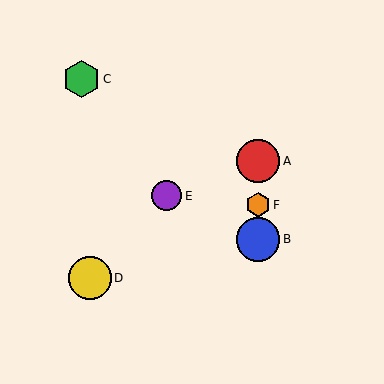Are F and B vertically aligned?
Yes, both are at x≈258.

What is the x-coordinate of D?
Object D is at x≈90.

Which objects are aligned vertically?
Objects A, B, F are aligned vertically.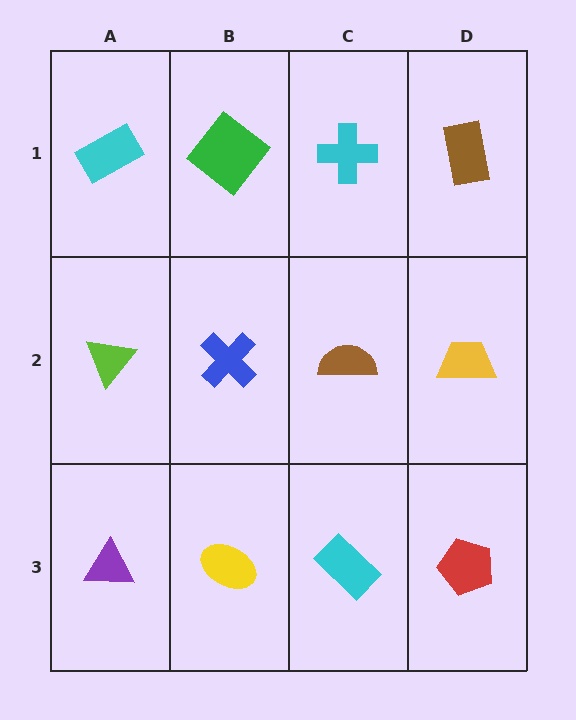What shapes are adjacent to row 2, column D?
A brown rectangle (row 1, column D), a red pentagon (row 3, column D), a brown semicircle (row 2, column C).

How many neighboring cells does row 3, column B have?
3.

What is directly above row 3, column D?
A yellow trapezoid.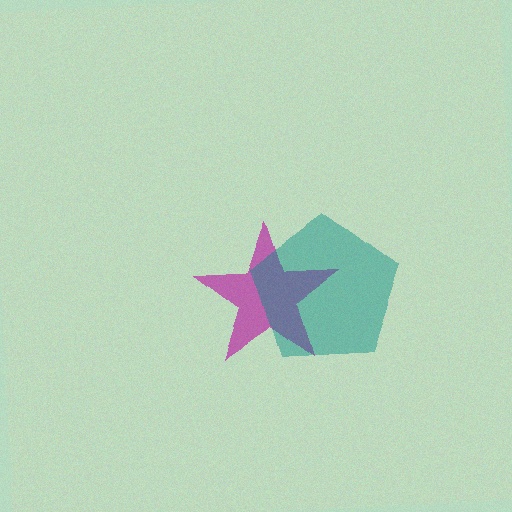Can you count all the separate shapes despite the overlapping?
Yes, there are 2 separate shapes.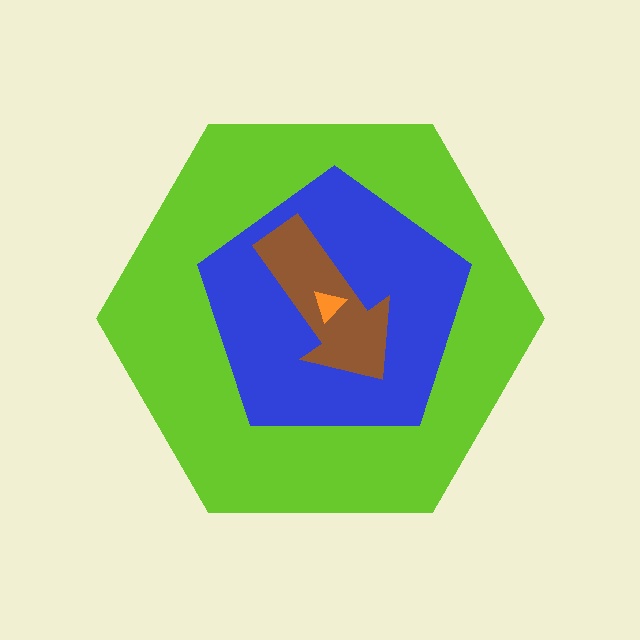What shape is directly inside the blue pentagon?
The brown arrow.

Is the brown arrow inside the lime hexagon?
Yes.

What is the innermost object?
The orange triangle.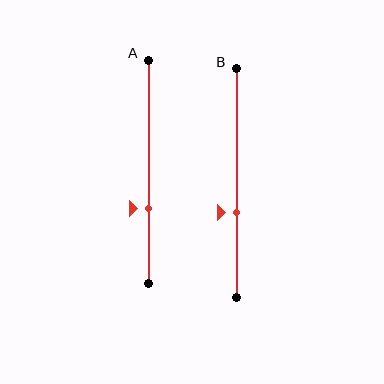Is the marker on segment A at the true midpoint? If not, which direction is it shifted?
No, the marker on segment A is shifted downward by about 16% of the segment length.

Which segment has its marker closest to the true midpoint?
Segment B has its marker closest to the true midpoint.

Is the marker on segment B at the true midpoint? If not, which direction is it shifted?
No, the marker on segment B is shifted downward by about 13% of the segment length.